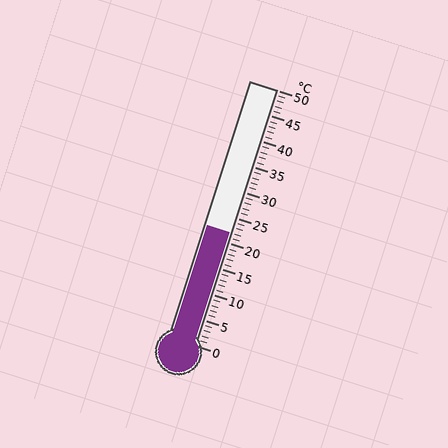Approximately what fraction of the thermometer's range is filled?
The thermometer is filled to approximately 45% of its range.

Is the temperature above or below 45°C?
The temperature is below 45°C.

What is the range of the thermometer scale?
The thermometer scale ranges from 0°C to 50°C.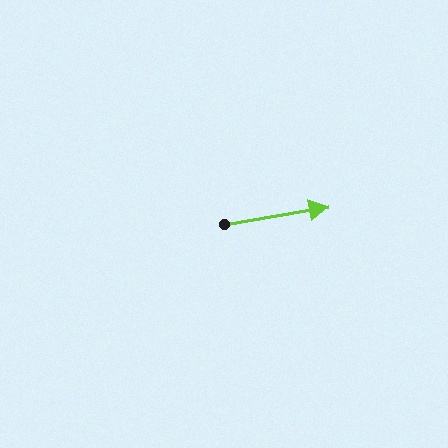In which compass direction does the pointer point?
East.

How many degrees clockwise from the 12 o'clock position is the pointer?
Approximately 81 degrees.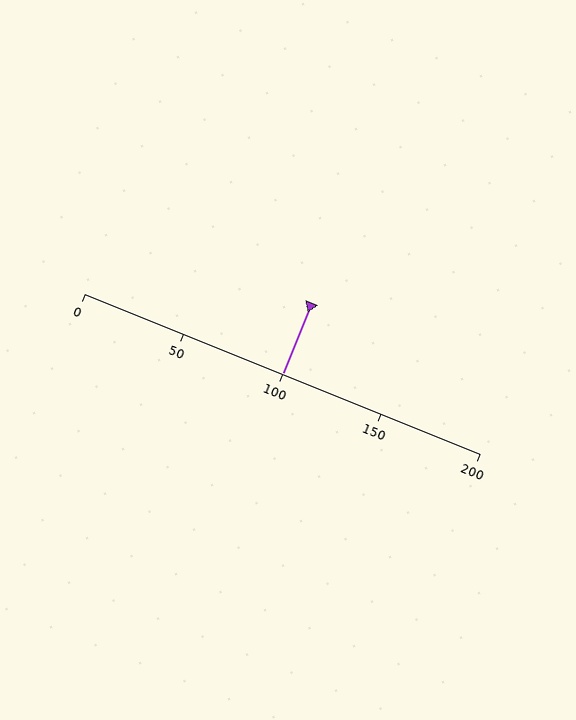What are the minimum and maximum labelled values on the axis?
The axis runs from 0 to 200.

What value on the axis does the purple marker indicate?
The marker indicates approximately 100.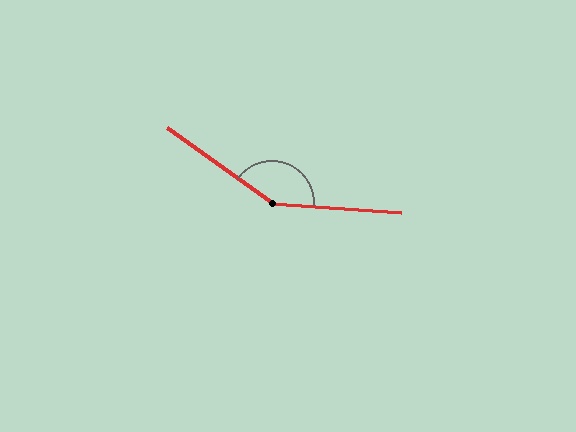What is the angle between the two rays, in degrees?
Approximately 148 degrees.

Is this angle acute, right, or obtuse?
It is obtuse.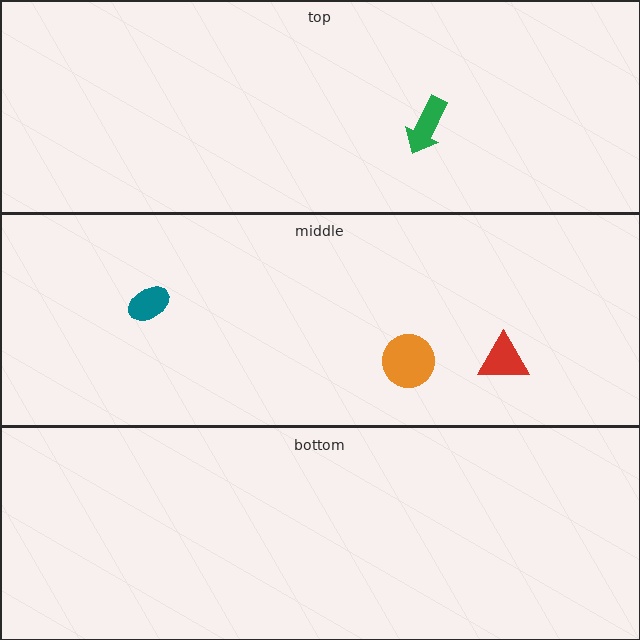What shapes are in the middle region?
The teal ellipse, the red triangle, the orange circle.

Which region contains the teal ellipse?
The middle region.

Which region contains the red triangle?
The middle region.